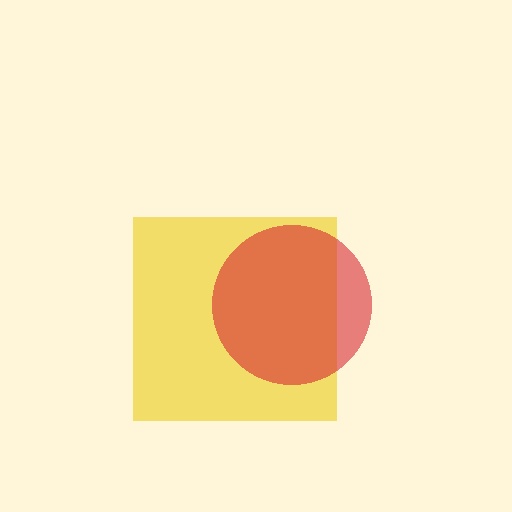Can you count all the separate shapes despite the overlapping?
Yes, there are 2 separate shapes.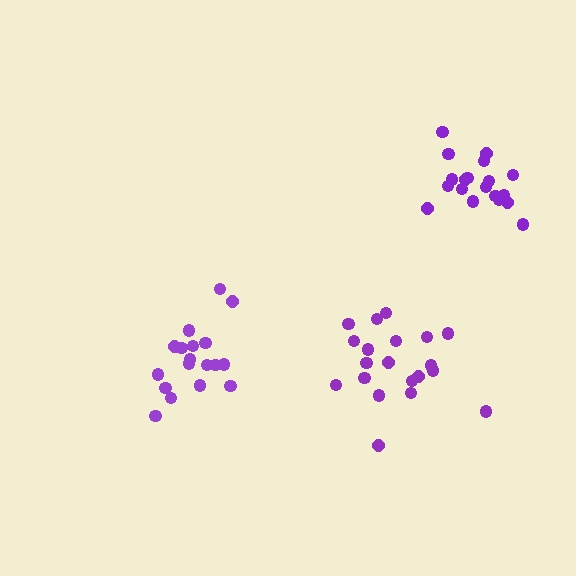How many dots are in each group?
Group 1: 20 dots, Group 2: 18 dots, Group 3: 19 dots (57 total).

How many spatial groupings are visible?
There are 3 spatial groupings.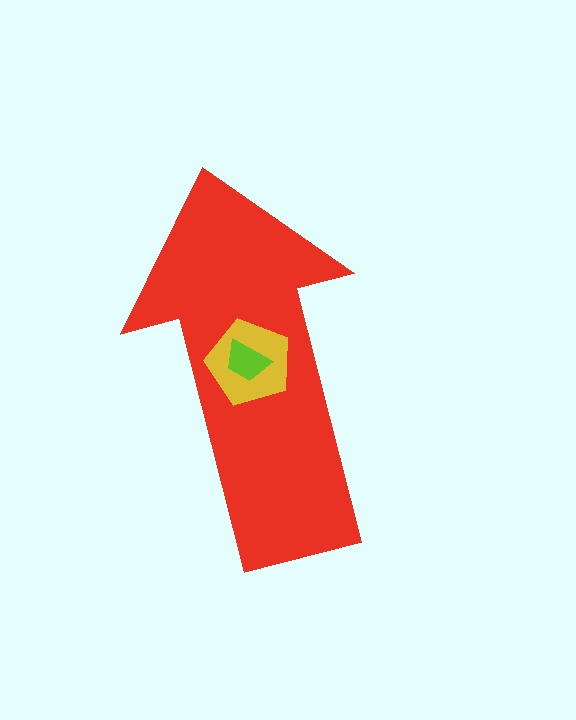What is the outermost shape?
The red arrow.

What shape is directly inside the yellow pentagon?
The lime trapezoid.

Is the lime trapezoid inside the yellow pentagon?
Yes.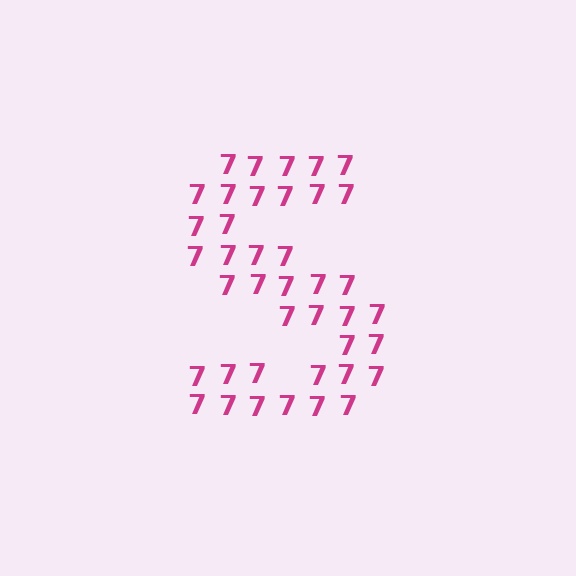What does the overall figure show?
The overall figure shows the letter S.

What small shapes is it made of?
It is made of small digit 7's.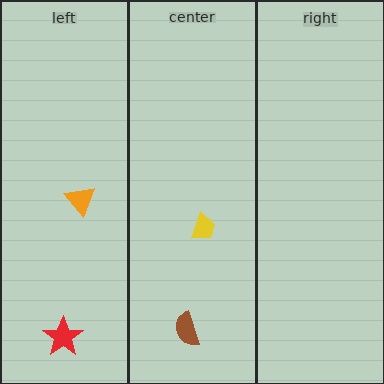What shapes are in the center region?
The brown semicircle, the yellow trapezoid.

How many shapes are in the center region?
2.